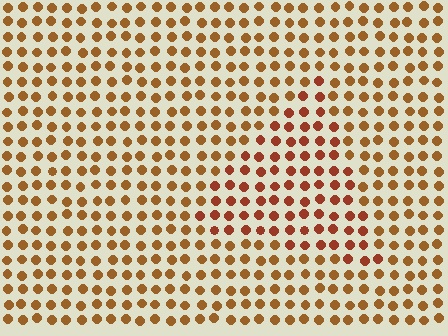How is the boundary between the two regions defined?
The boundary is defined purely by a slight shift in hue (about 21 degrees). Spacing, size, and orientation are identical on both sides.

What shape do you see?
I see a triangle.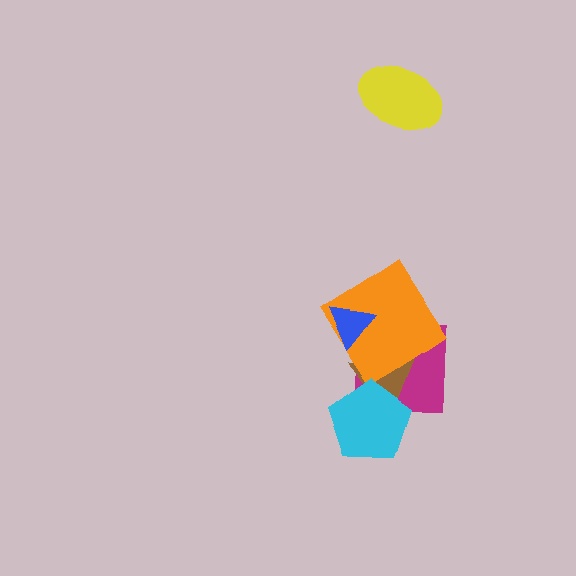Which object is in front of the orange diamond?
The blue triangle is in front of the orange diamond.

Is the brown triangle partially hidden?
Yes, it is partially covered by another shape.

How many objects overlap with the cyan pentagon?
2 objects overlap with the cyan pentagon.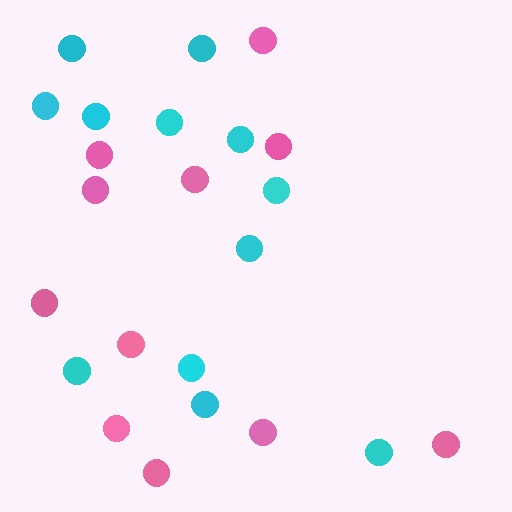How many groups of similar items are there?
There are 2 groups: one group of pink circles (11) and one group of cyan circles (12).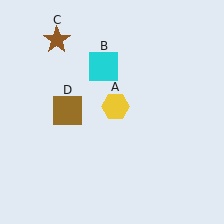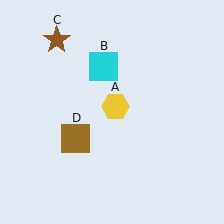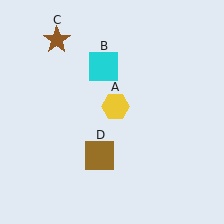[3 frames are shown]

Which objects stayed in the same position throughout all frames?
Yellow hexagon (object A) and cyan square (object B) and brown star (object C) remained stationary.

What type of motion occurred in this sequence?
The brown square (object D) rotated counterclockwise around the center of the scene.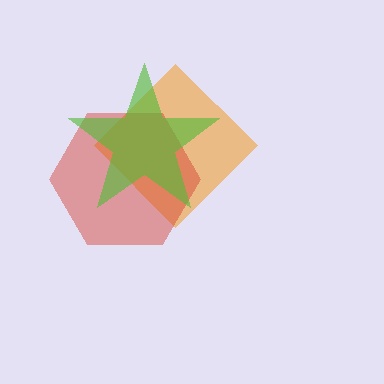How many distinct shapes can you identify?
There are 3 distinct shapes: an orange diamond, a red hexagon, a lime star.